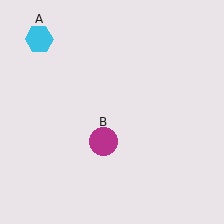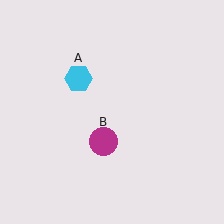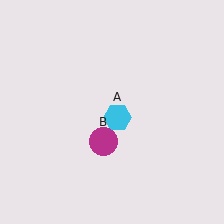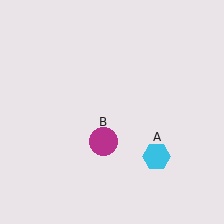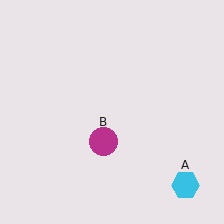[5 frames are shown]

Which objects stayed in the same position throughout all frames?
Magenta circle (object B) remained stationary.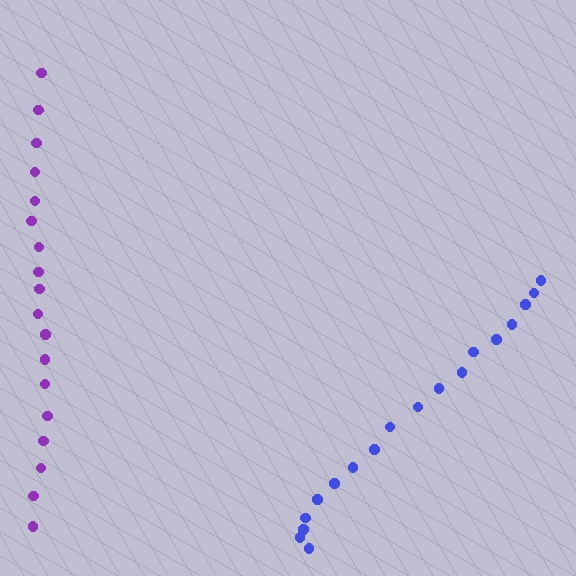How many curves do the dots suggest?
There are 2 distinct paths.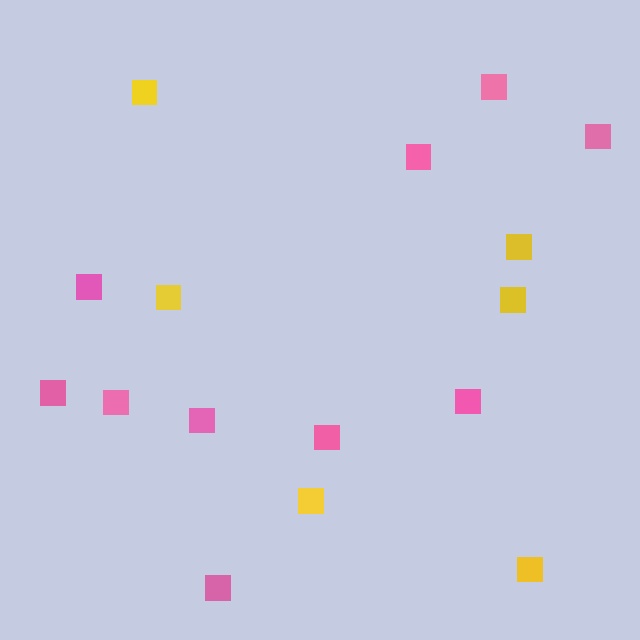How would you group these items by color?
There are 2 groups: one group of pink squares (10) and one group of yellow squares (6).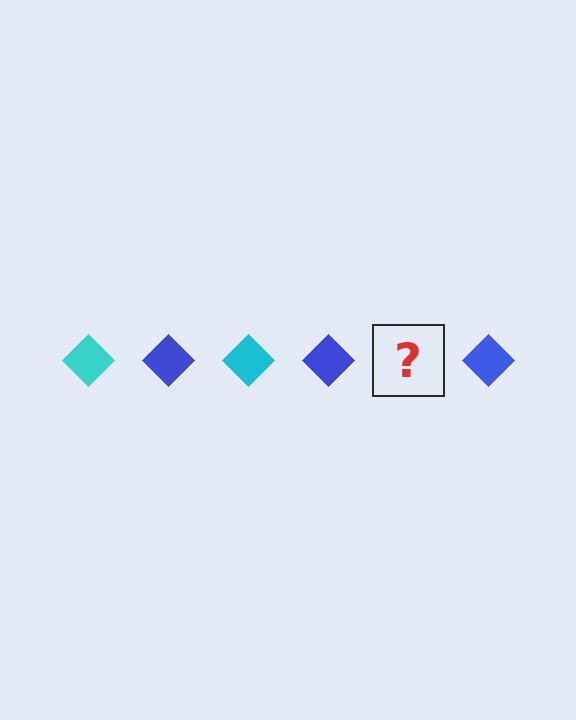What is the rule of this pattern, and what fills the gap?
The rule is that the pattern cycles through cyan, blue diamonds. The gap should be filled with a cyan diamond.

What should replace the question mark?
The question mark should be replaced with a cyan diamond.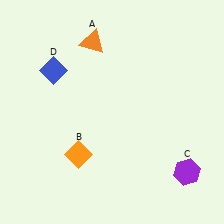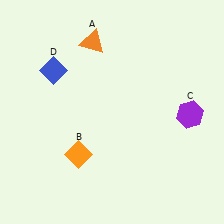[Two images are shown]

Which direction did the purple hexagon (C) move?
The purple hexagon (C) moved up.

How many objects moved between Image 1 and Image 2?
1 object moved between the two images.